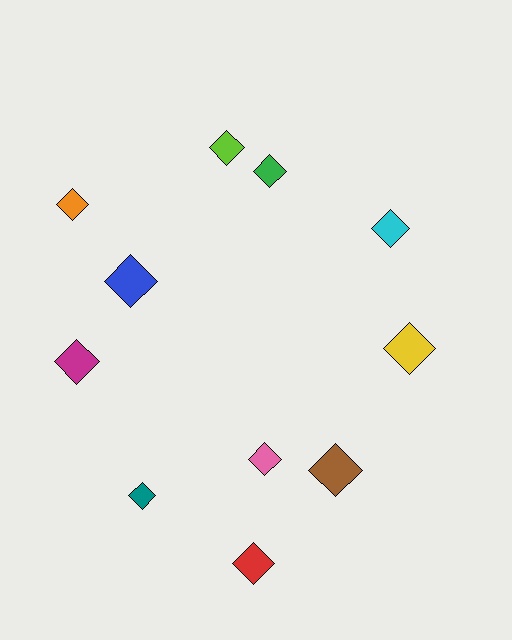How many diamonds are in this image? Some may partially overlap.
There are 11 diamonds.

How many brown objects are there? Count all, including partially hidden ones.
There is 1 brown object.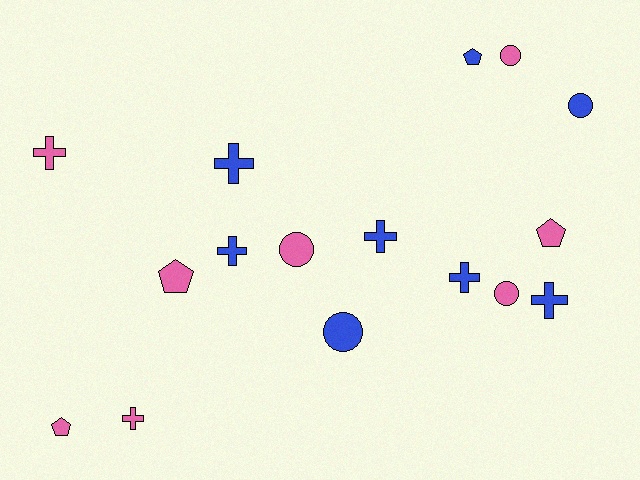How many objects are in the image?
There are 16 objects.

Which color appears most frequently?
Blue, with 8 objects.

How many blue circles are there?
There are 2 blue circles.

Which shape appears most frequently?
Cross, with 7 objects.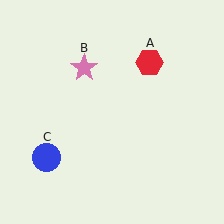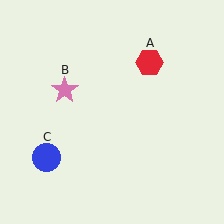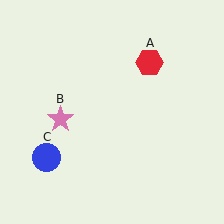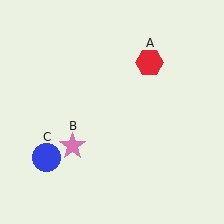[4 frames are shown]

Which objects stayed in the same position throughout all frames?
Red hexagon (object A) and blue circle (object C) remained stationary.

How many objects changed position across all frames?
1 object changed position: pink star (object B).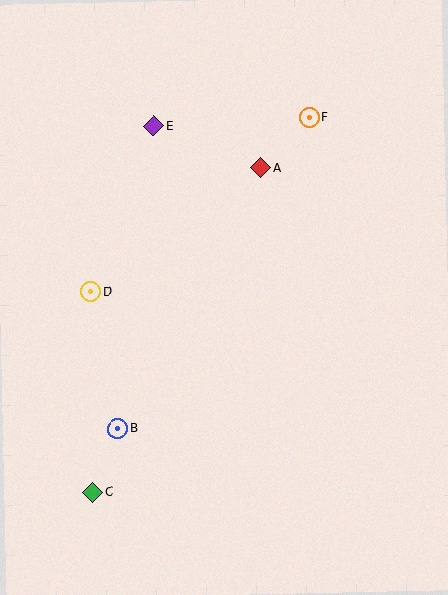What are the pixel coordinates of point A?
Point A is at (261, 168).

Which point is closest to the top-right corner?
Point F is closest to the top-right corner.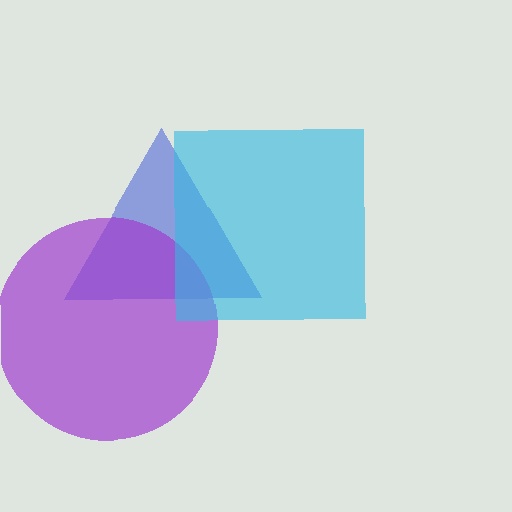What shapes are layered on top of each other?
The layered shapes are: a blue triangle, a purple circle, a cyan square.